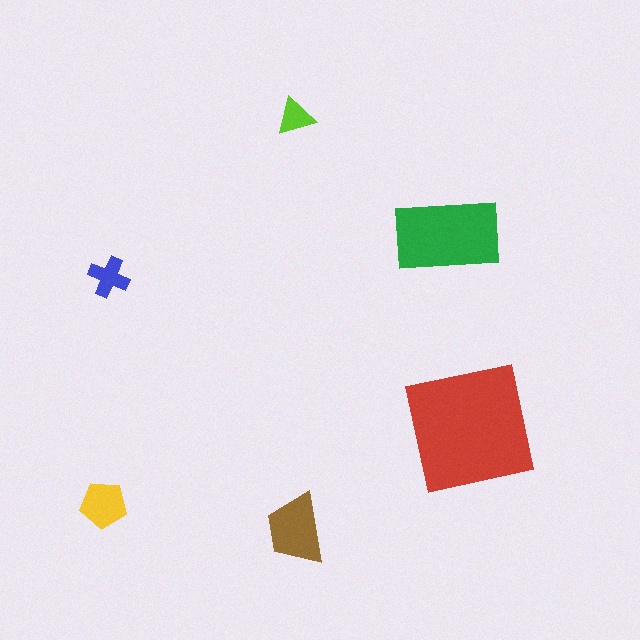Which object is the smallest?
The lime triangle.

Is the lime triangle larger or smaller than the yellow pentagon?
Smaller.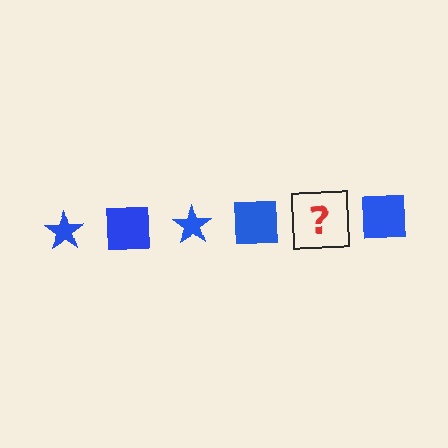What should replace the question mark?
The question mark should be replaced with a blue star.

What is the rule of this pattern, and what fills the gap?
The rule is that the pattern cycles through star, square shapes in blue. The gap should be filled with a blue star.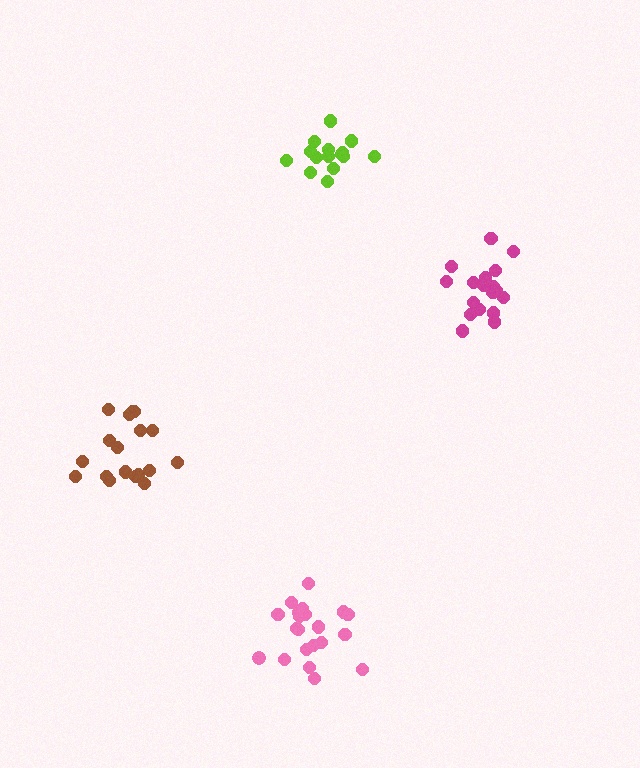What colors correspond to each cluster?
The clusters are colored: pink, magenta, brown, lime.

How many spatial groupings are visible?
There are 4 spatial groupings.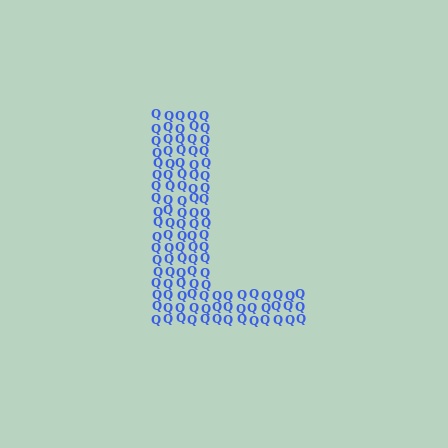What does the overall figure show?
The overall figure shows the letter L.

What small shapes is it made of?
It is made of small letter Q's.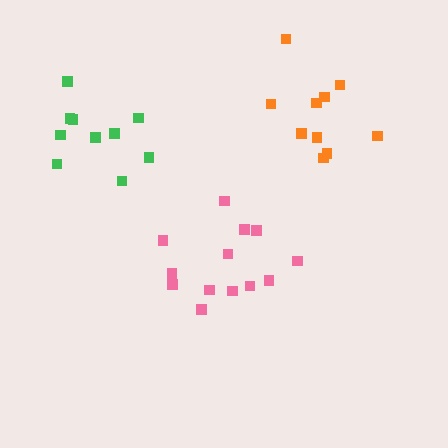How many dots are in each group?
Group 1: 10 dots, Group 2: 10 dots, Group 3: 13 dots (33 total).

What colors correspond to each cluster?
The clusters are colored: green, orange, pink.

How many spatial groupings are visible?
There are 3 spatial groupings.